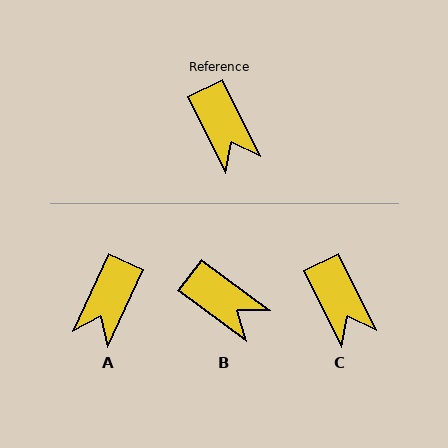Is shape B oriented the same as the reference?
No, it is off by about 27 degrees.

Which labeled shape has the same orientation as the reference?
C.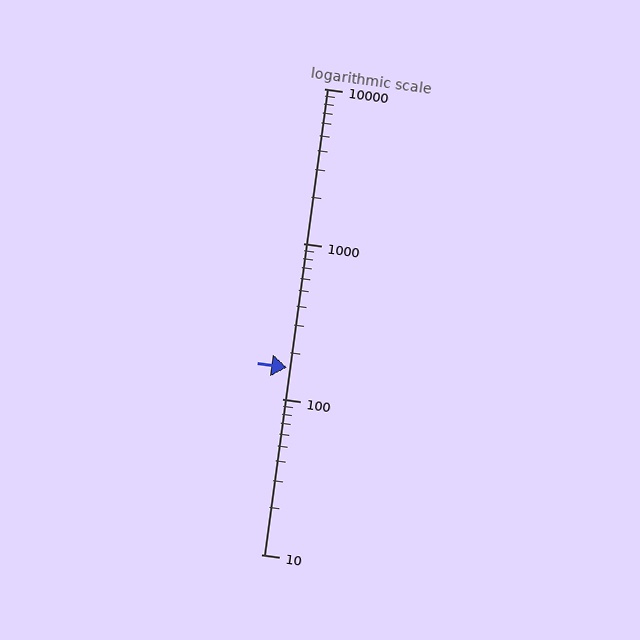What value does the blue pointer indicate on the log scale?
The pointer indicates approximately 160.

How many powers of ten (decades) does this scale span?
The scale spans 3 decades, from 10 to 10000.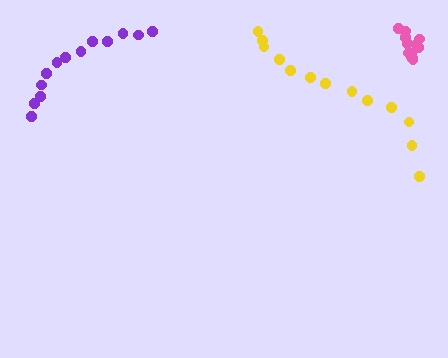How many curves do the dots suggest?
There are 3 distinct paths.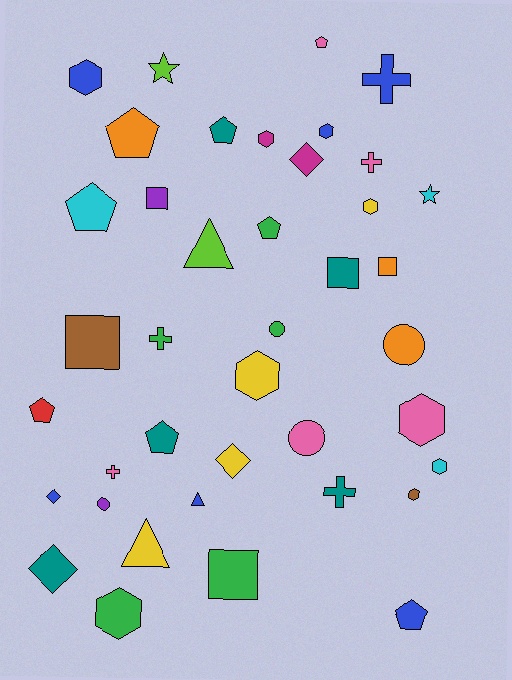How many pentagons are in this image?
There are 8 pentagons.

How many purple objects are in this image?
There are 2 purple objects.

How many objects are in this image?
There are 40 objects.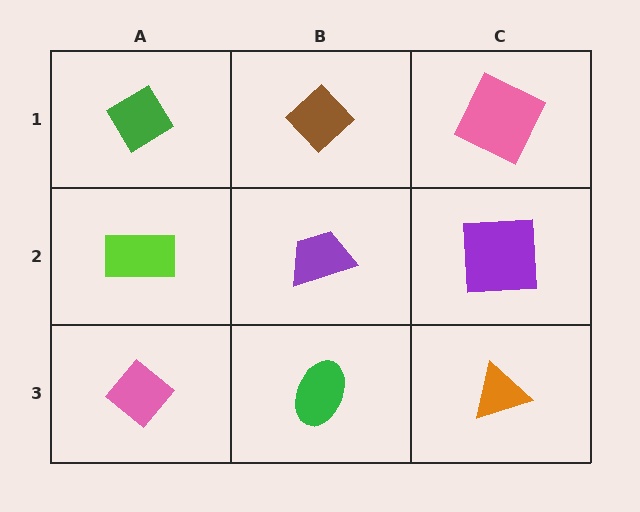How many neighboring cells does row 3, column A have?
2.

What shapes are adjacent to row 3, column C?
A purple square (row 2, column C), a green ellipse (row 3, column B).